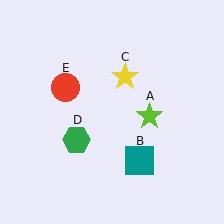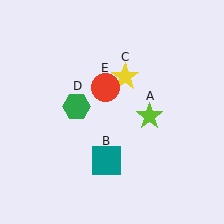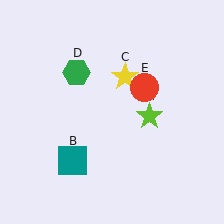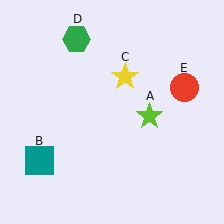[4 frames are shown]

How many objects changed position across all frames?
3 objects changed position: teal square (object B), green hexagon (object D), red circle (object E).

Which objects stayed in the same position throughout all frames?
Lime star (object A) and yellow star (object C) remained stationary.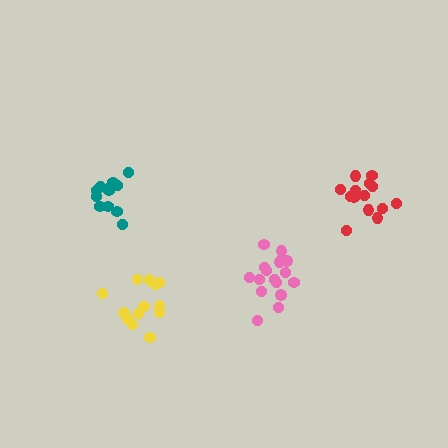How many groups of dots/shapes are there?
There are 4 groups.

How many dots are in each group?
Group 1: 16 dots, Group 2: 14 dots, Group 3: 13 dots, Group 4: 12 dots (55 total).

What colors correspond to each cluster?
The clusters are colored: pink, red, yellow, teal.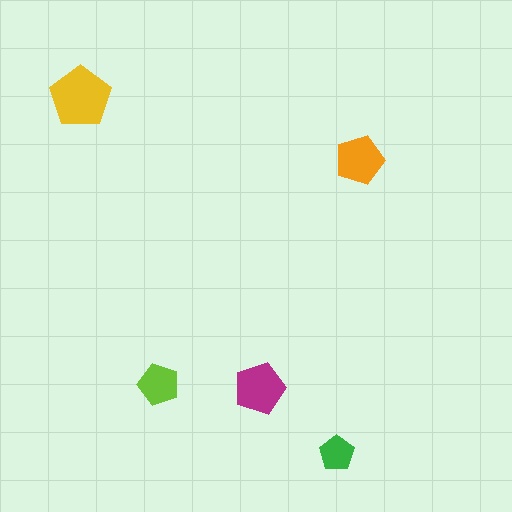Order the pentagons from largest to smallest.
the yellow one, the magenta one, the orange one, the lime one, the green one.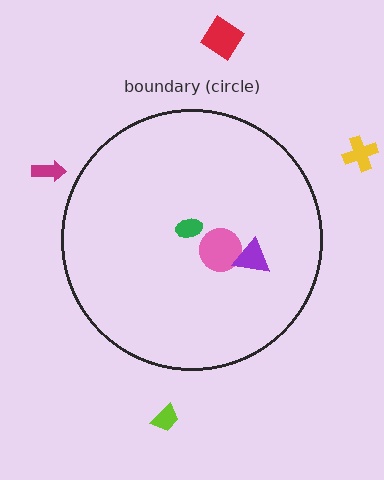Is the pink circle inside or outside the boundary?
Inside.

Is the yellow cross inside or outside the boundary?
Outside.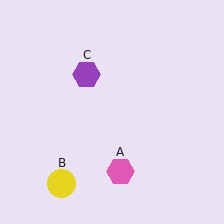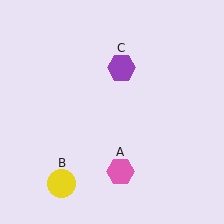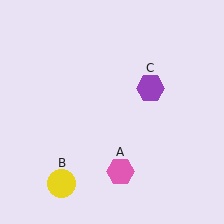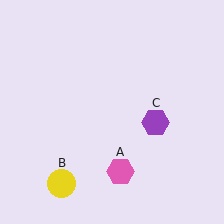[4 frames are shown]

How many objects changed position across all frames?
1 object changed position: purple hexagon (object C).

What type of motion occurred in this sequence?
The purple hexagon (object C) rotated clockwise around the center of the scene.